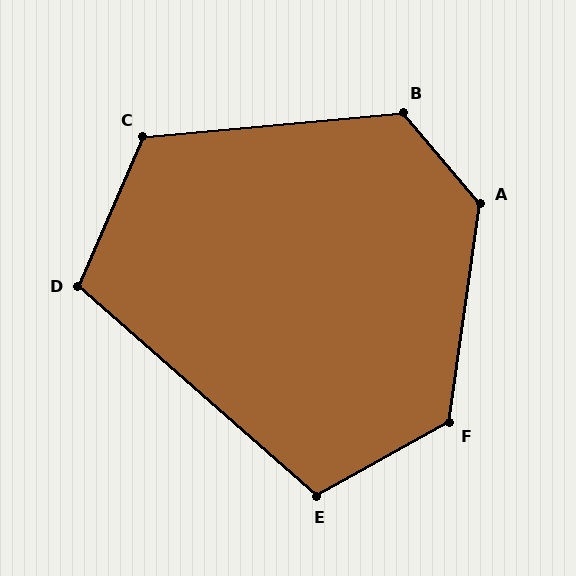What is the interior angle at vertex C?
Approximately 119 degrees (obtuse).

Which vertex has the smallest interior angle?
D, at approximately 108 degrees.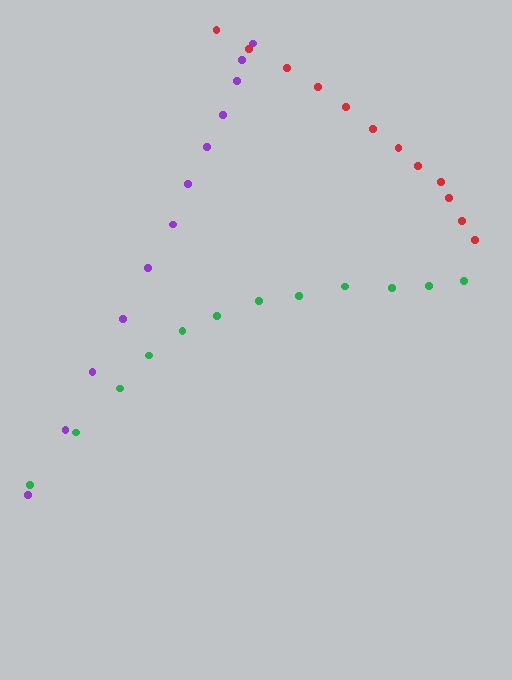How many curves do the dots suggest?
There are 3 distinct paths.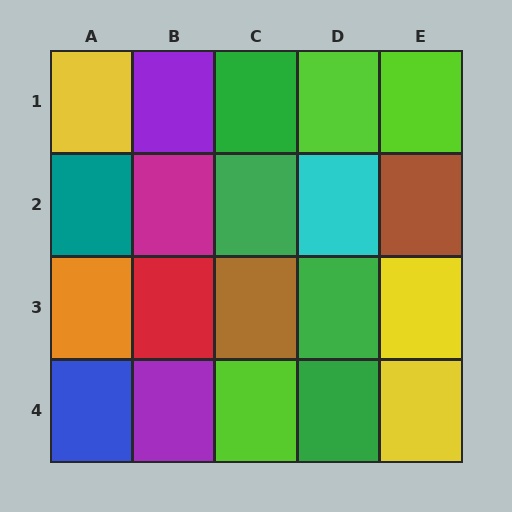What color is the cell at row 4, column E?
Yellow.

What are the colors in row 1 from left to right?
Yellow, purple, green, lime, lime.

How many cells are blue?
1 cell is blue.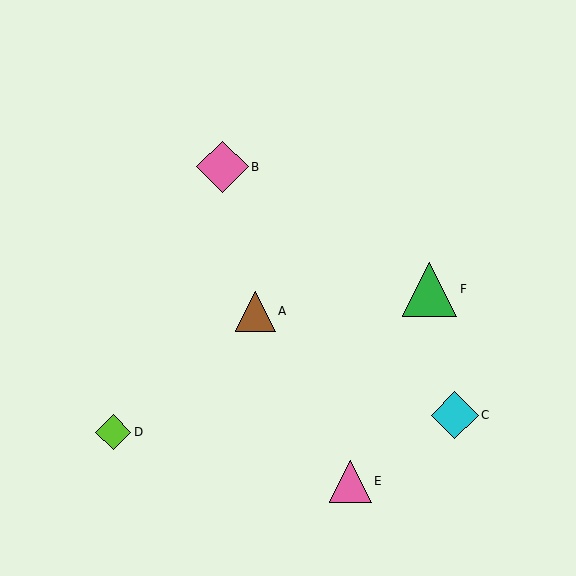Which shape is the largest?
The green triangle (labeled F) is the largest.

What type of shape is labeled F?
Shape F is a green triangle.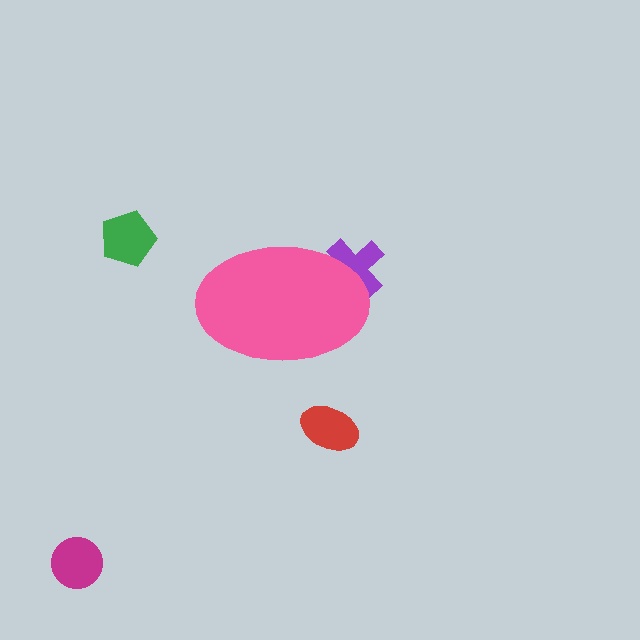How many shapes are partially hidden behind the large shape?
1 shape is partially hidden.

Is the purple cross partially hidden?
Yes, the purple cross is partially hidden behind the pink ellipse.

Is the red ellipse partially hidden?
No, the red ellipse is fully visible.